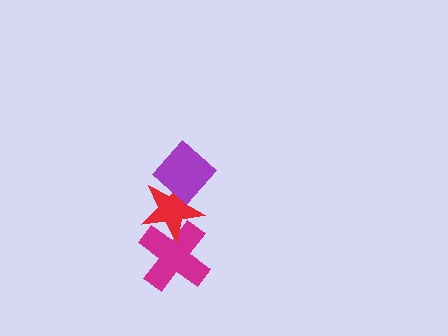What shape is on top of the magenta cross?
The red star is on top of the magenta cross.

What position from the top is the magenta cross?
The magenta cross is 3rd from the top.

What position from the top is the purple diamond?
The purple diamond is 1st from the top.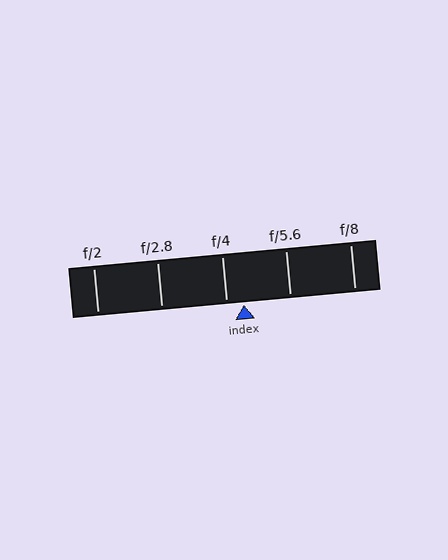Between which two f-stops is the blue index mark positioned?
The index mark is between f/4 and f/5.6.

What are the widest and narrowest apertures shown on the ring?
The widest aperture shown is f/2 and the narrowest is f/8.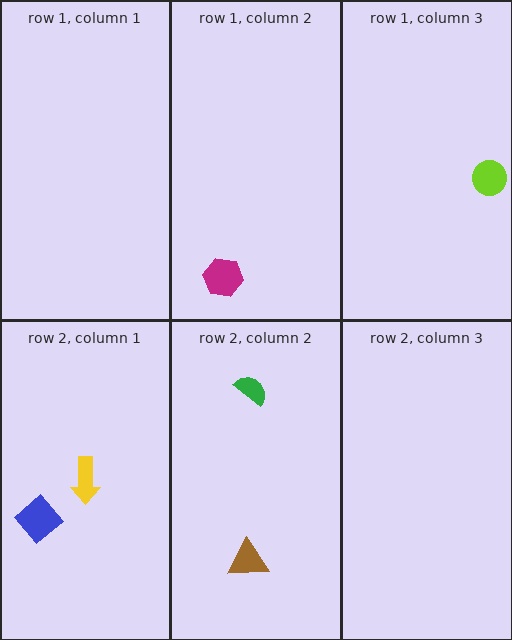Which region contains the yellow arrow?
The row 2, column 1 region.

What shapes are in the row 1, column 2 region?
The magenta hexagon.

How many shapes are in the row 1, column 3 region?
1.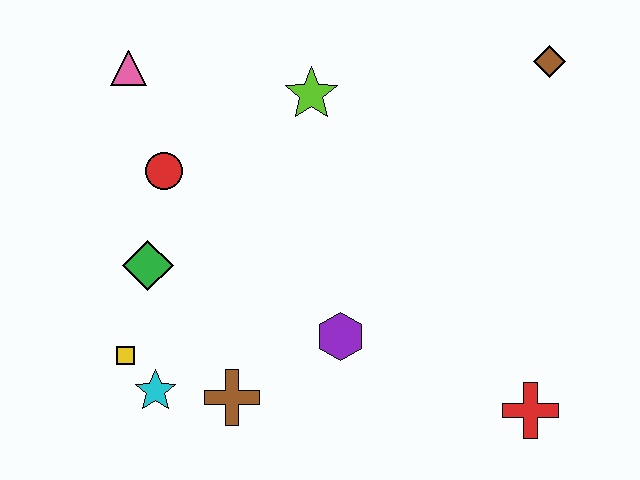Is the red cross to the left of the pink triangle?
No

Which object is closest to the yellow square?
The cyan star is closest to the yellow square.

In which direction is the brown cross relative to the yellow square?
The brown cross is to the right of the yellow square.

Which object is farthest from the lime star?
The red cross is farthest from the lime star.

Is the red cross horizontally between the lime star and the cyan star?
No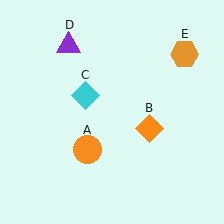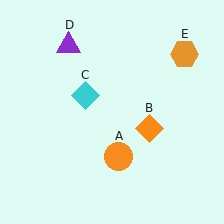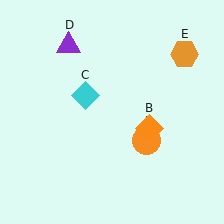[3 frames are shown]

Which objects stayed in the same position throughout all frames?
Orange diamond (object B) and cyan diamond (object C) and purple triangle (object D) and orange hexagon (object E) remained stationary.